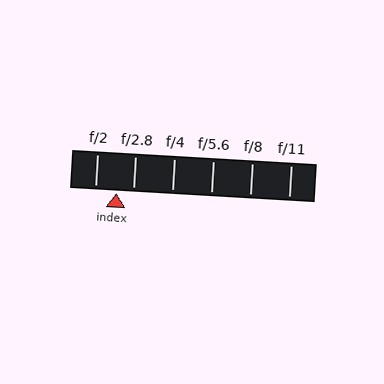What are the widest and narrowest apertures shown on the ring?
The widest aperture shown is f/2 and the narrowest is f/11.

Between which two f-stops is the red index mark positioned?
The index mark is between f/2 and f/2.8.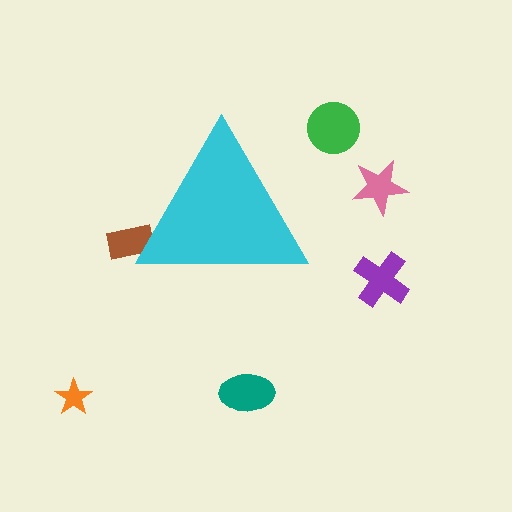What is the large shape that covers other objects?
A cyan triangle.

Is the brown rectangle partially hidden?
Yes, the brown rectangle is partially hidden behind the cyan triangle.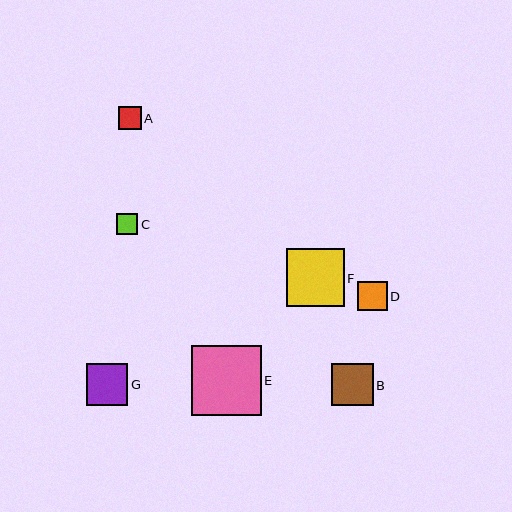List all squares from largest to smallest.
From largest to smallest: E, F, B, G, D, A, C.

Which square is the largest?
Square E is the largest with a size of approximately 70 pixels.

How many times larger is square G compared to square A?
Square G is approximately 1.8 times the size of square A.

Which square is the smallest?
Square C is the smallest with a size of approximately 22 pixels.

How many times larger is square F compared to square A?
Square F is approximately 2.5 times the size of square A.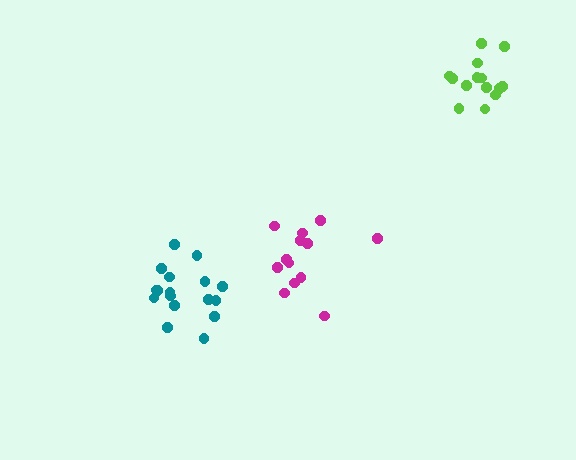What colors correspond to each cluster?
The clusters are colored: teal, magenta, lime.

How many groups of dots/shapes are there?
There are 3 groups.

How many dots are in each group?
Group 1: 17 dots, Group 2: 13 dots, Group 3: 14 dots (44 total).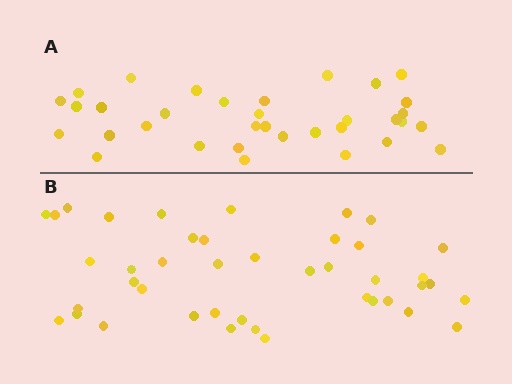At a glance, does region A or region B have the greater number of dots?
Region B (the bottom region) has more dots.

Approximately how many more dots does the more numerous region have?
Region B has roughly 8 or so more dots than region A.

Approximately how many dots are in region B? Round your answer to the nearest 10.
About 40 dots. (The exact count is 42, which rounds to 40.)